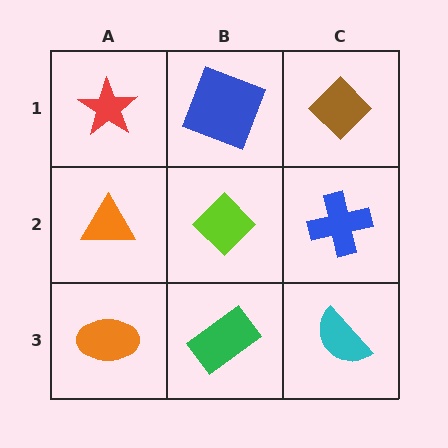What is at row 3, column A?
An orange ellipse.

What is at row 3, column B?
A green rectangle.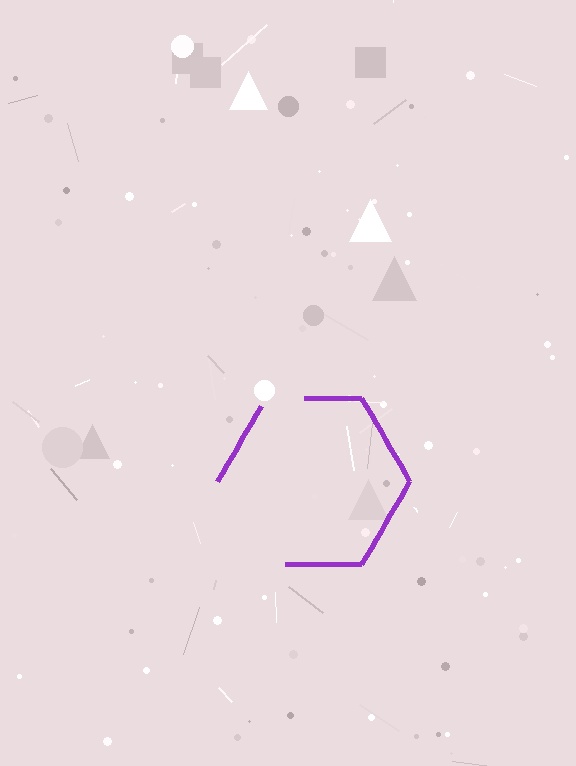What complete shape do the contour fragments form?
The contour fragments form a hexagon.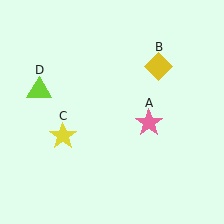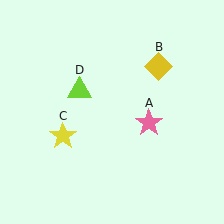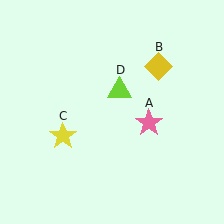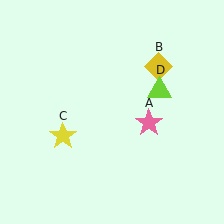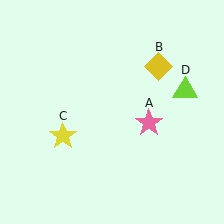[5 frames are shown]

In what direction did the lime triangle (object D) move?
The lime triangle (object D) moved right.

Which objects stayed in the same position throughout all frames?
Pink star (object A) and yellow diamond (object B) and yellow star (object C) remained stationary.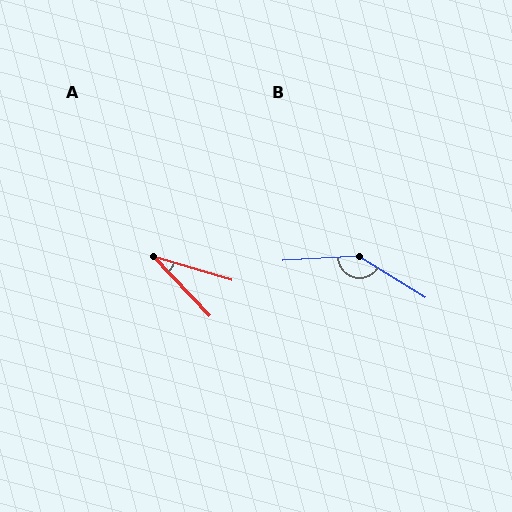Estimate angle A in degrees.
Approximately 30 degrees.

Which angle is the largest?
B, at approximately 145 degrees.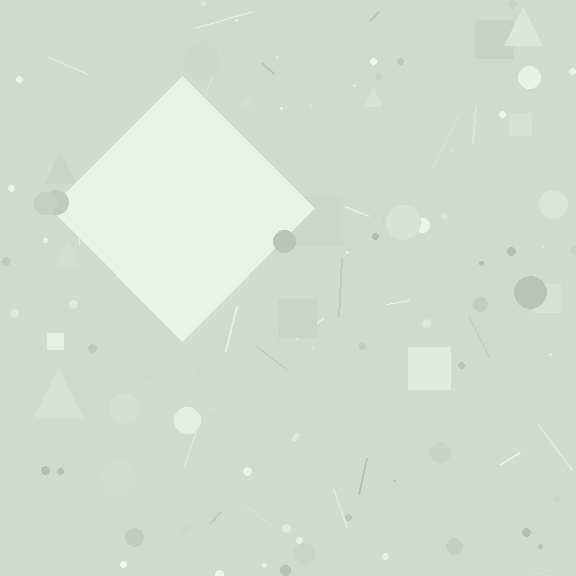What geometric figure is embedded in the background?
A diamond is embedded in the background.